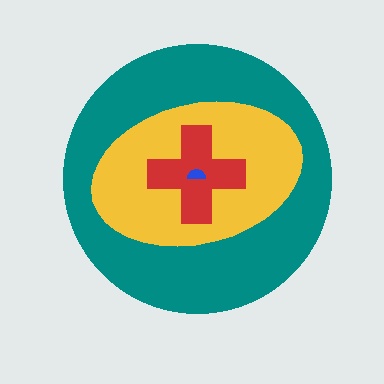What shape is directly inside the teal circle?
The yellow ellipse.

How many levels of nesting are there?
4.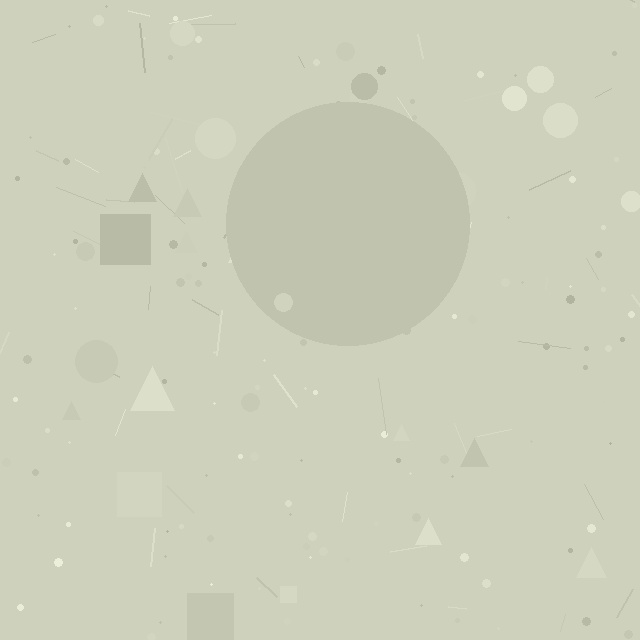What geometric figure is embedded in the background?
A circle is embedded in the background.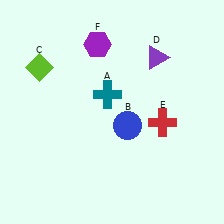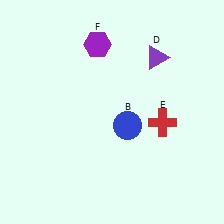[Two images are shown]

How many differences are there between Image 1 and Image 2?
There are 2 differences between the two images.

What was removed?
The teal cross (A), the lime diamond (C) were removed in Image 2.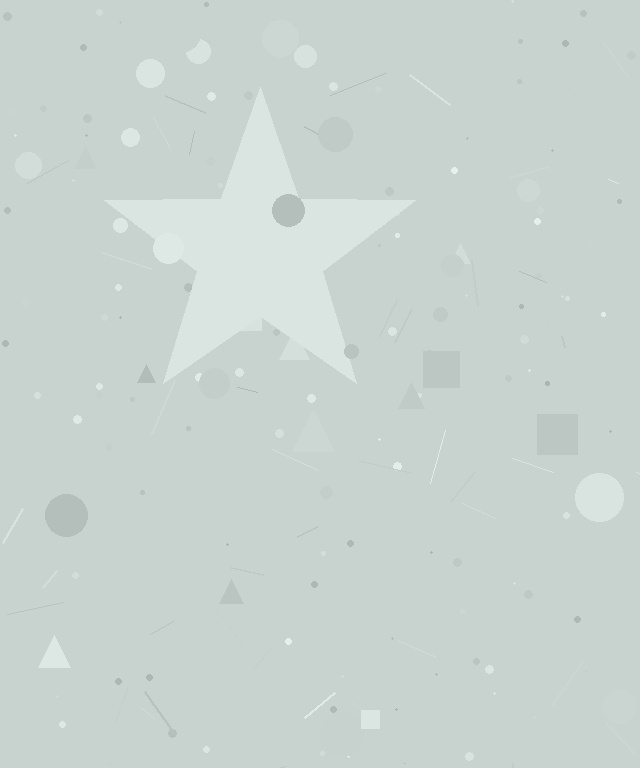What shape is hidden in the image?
A star is hidden in the image.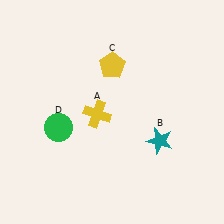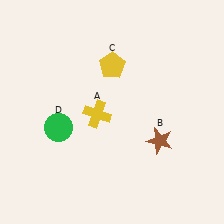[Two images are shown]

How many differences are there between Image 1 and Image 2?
There is 1 difference between the two images.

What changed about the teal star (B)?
In Image 1, B is teal. In Image 2, it changed to brown.